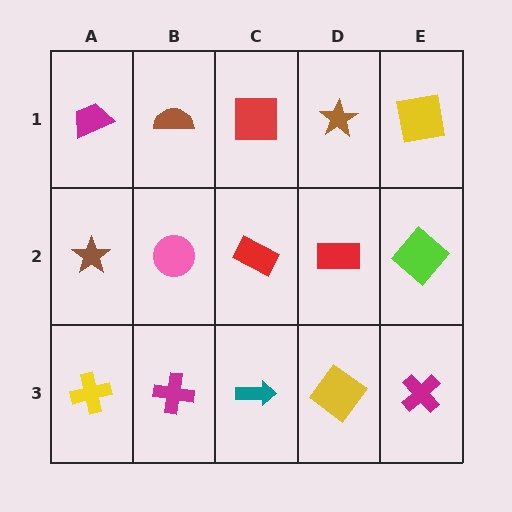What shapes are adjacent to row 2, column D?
A brown star (row 1, column D), a yellow diamond (row 3, column D), a red rectangle (row 2, column C), a lime diamond (row 2, column E).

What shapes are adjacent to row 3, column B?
A pink circle (row 2, column B), a yellow cross (row 3, column A), a teal arrow (row 3, column C).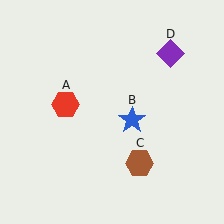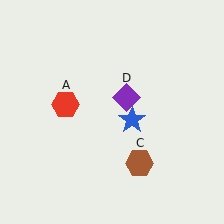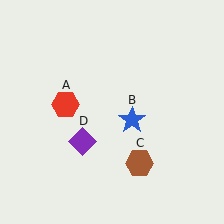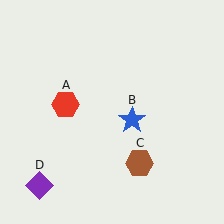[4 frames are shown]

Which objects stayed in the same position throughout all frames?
Red hexagon (object A) and blue star (object B) and brown hexagon (object C) remained stationary.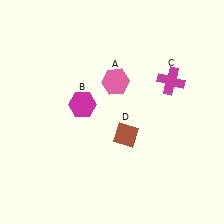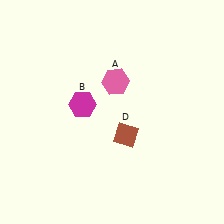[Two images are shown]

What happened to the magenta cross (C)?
The magenta cross (C) was removed in Image 2. It was in the top-right area of Image 1.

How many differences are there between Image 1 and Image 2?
There is 1 difference between the two images.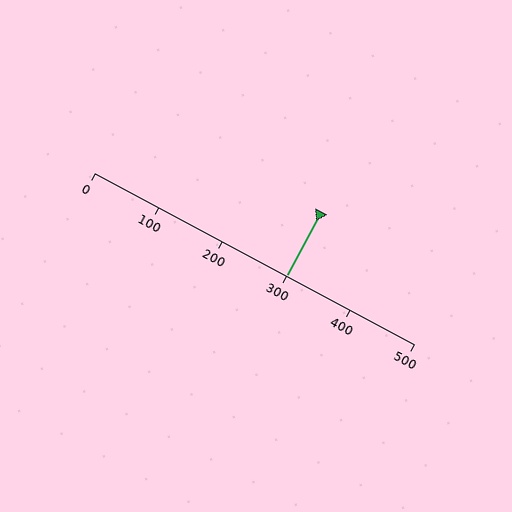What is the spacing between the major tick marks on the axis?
The major ticks are spaced 100 apart.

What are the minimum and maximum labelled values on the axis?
The axis runs from 0 to 500.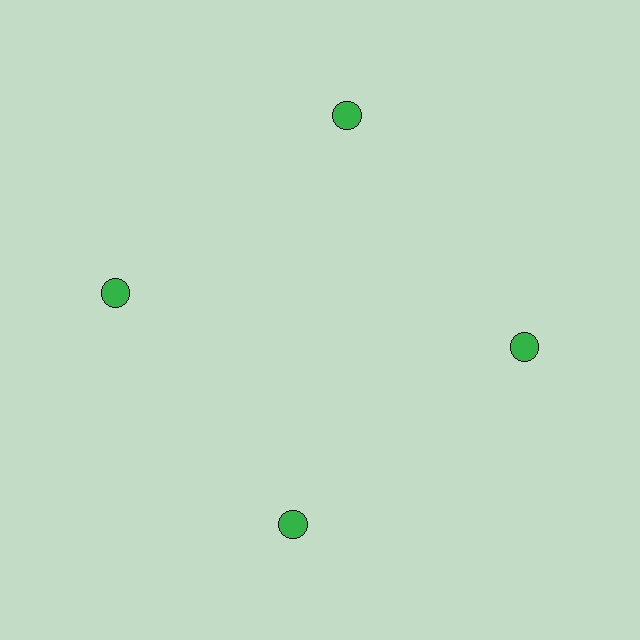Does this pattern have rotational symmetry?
Yes, this pattern has 4-fold rotational symmetry. It looks the same after rotating 90 degrees around the center.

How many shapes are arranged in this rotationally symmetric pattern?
There are 4 shapes, arranged in 4 groups of 1.